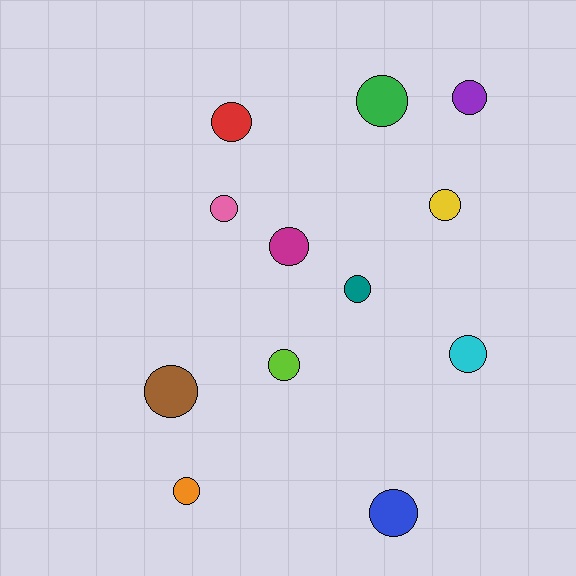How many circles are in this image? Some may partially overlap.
There are 12 circles.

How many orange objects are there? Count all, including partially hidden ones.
There is 1 orange object.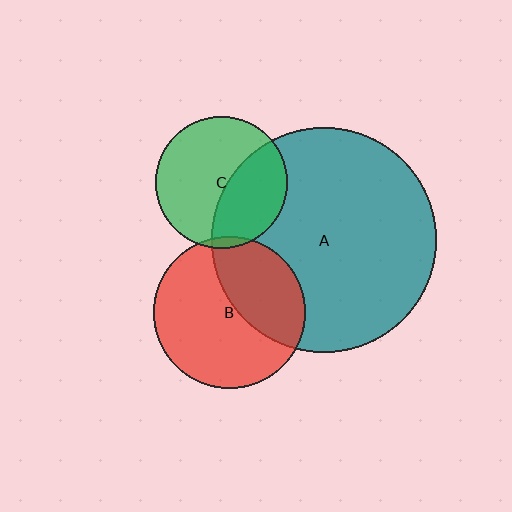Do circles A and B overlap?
Yes.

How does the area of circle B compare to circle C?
Approximately 1.3 times.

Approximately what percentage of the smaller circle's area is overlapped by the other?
Approximately 35%.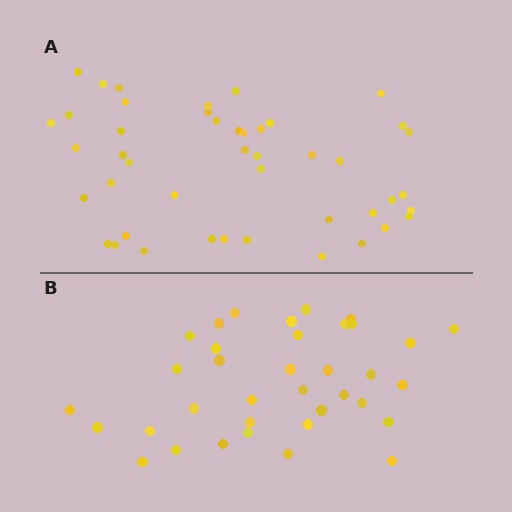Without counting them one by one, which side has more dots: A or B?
Region A (the top region) has more dots.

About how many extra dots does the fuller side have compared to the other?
Region A has roughly 8 or so more dots than region B.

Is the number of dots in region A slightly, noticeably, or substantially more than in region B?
Region A has noticeably more, but not dramatically so. The ratio is roughly 1.2 to 1.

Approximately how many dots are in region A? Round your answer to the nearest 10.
About 40 dots. (The exact count is 45, which rounds to 40.)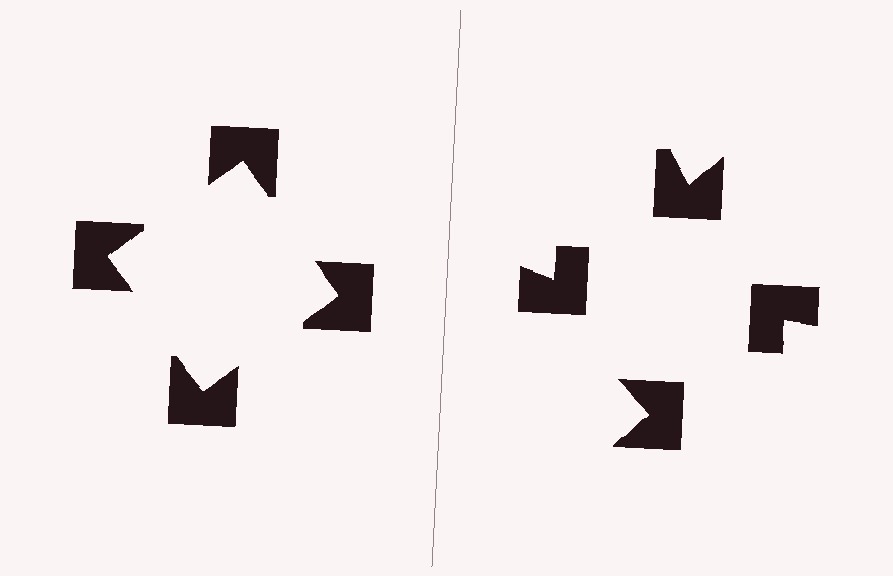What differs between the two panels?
The notched squares are positioned identically on both sides; only the wedge orientations differ. On the left they align to a square; on the right they are misaligned.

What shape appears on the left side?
An illusory square.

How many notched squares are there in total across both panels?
8 — 4 on each side.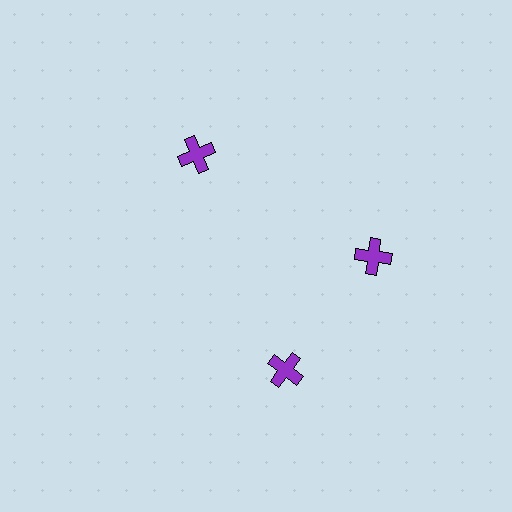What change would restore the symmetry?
The symmetry would be restored by rotating it back into even spacing with its neighbors so that all 3 crosses sit at equal angles and equal distance from the center.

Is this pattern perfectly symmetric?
No. The 3 purple crosses are arranged in a ring, but one element near the 7 o'clock position is rotated out of alignment along the ring, breaking the 3-fold rotational symmetry.